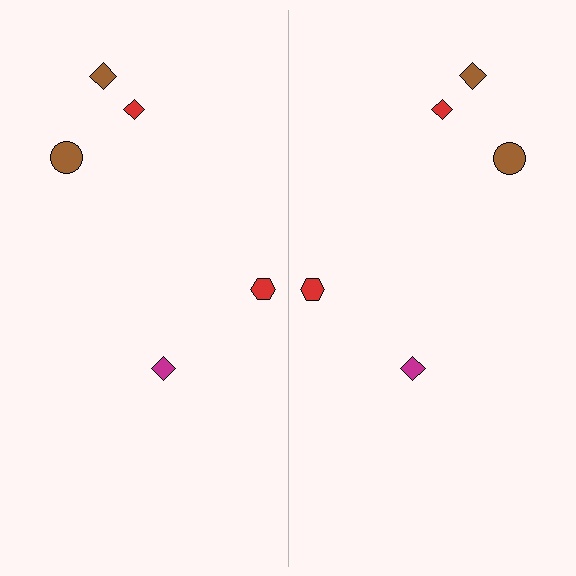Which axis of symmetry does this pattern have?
The pattern has a vertical axis of symmetry running through the center of the image.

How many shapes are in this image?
There are 10 shapes in this image.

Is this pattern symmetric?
Yes, this pattern has bilateral (reflection) symmetry.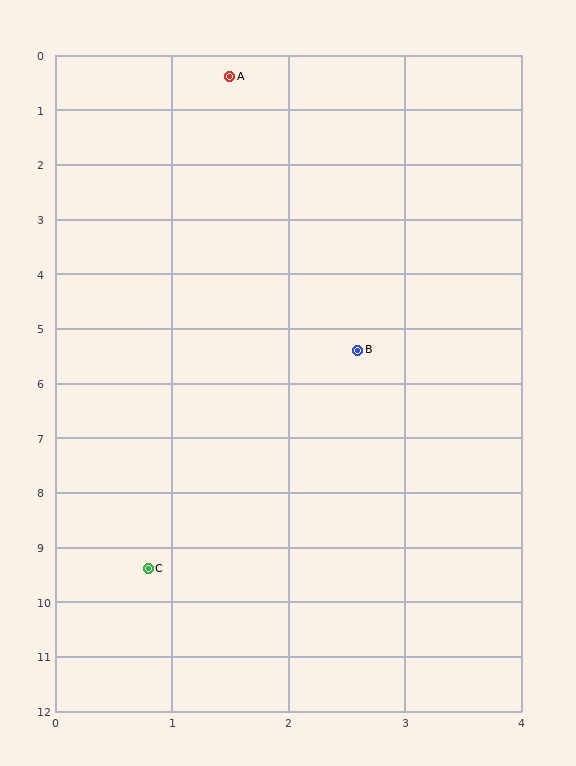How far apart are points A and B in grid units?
Points A and B are about 5.1 grid units apart.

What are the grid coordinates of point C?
Point C is at approximately (0.8, 9.4).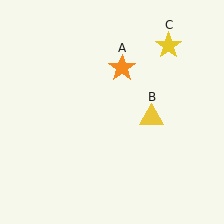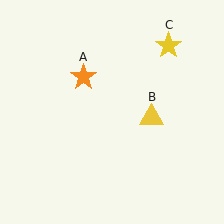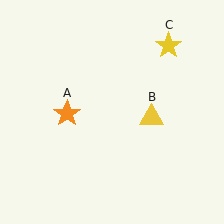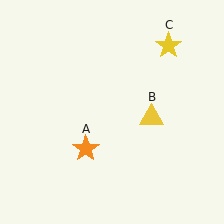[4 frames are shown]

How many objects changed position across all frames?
1 object changed position: orange star (object A).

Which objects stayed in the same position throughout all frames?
Yellow triangle (object B) and yellow star (object C) remained stationary.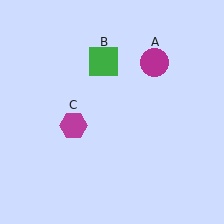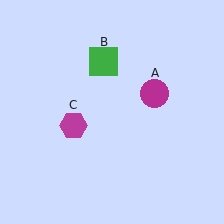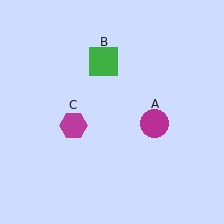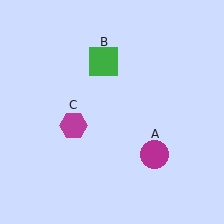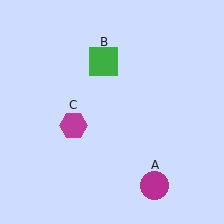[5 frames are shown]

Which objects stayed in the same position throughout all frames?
Green square (object B) and magenta hexagon (object C) remained stationary.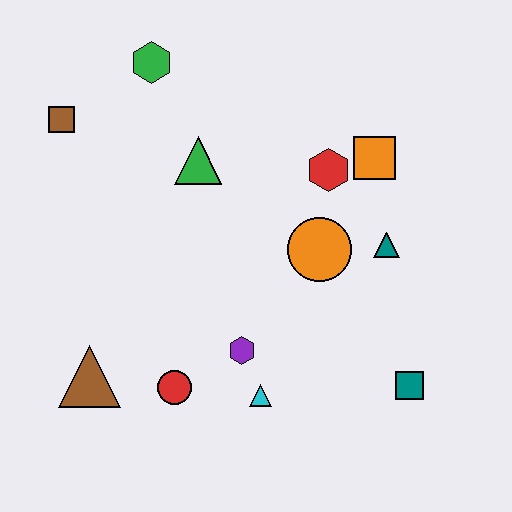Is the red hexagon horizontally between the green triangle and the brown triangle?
No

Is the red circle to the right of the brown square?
Yes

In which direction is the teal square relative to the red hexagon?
The teal square is below the red hexagon.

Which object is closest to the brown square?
The green hexagon is closest to the brown square.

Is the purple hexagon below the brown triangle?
No